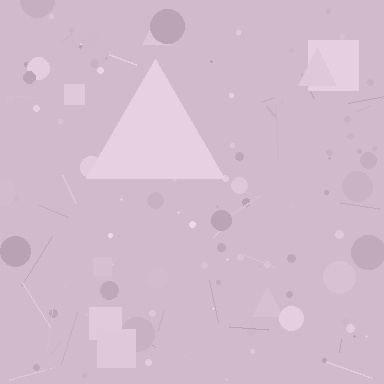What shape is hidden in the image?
A triangle is hidden in the image.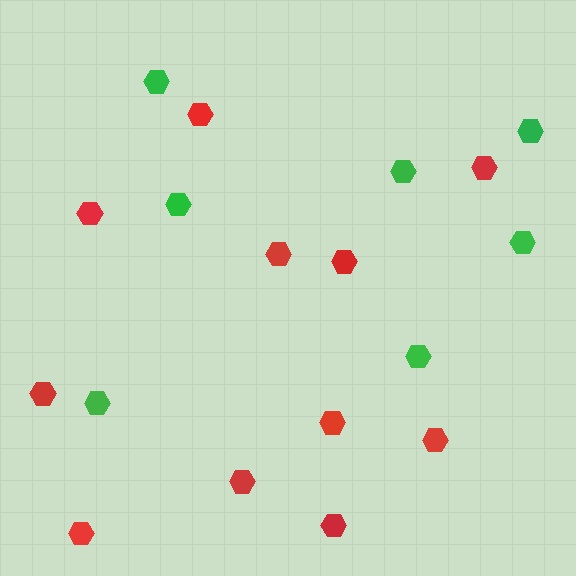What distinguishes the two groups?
There are 2 groups: one group of red hexagons (11) and one group of green hexagons (7).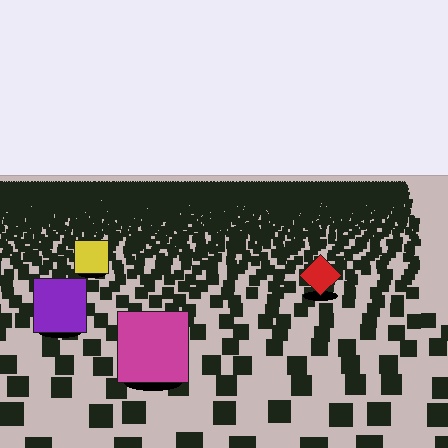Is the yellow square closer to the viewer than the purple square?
No. The purple square is closer — you can tell from the texture gradient: the ground texture is coarser near it.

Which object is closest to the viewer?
The magenta square is closest. The texture marks near it are larger and more spread out.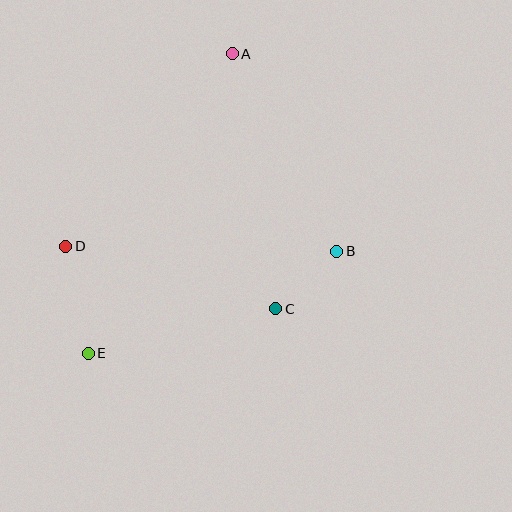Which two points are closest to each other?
Points B and C are closest to each other.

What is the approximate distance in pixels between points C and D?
The distance between C and D is approximately 219 pixels.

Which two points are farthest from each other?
Points A and E are farthest from each other.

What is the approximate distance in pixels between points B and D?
The distance between B and D is approximately 271 pixels.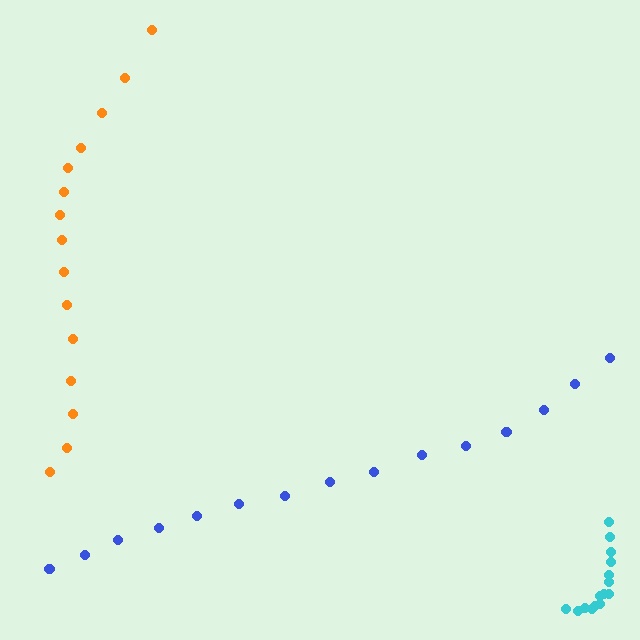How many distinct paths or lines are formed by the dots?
There are 3 distinct paths.